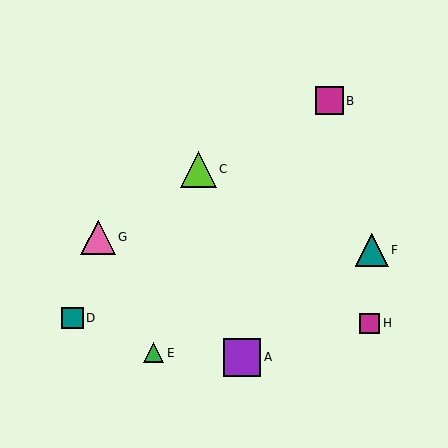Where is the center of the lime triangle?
The center of the lime triangle is at (198, 169).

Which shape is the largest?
The purple square (labeled A) is the largest.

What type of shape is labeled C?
Shape C is a lime triangle.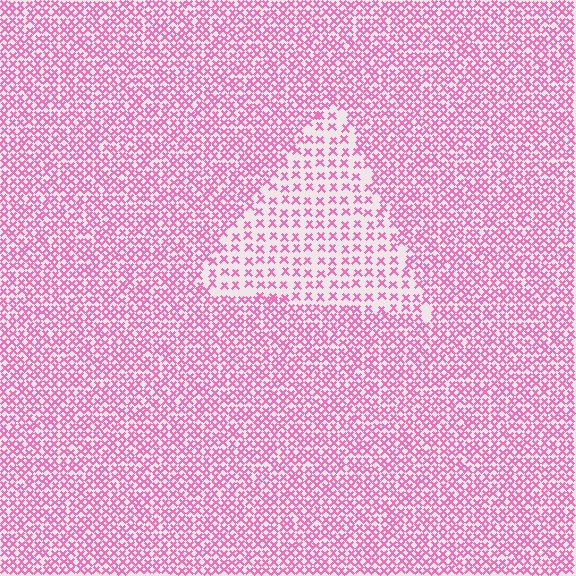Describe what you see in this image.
The image contains small pink elements arranged at two different densities. A triangle-shaped region is visible where the elements are less densely packed than the surrounding area.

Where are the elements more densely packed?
The elements are more densely packed outside the triangle boundary.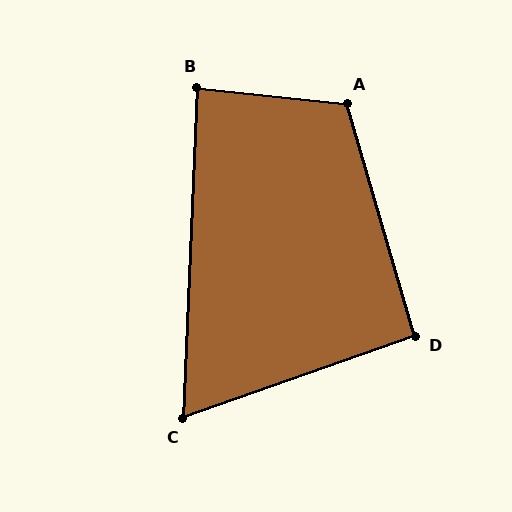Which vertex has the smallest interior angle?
C, at approximately 68 degrees.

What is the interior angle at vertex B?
Approximately 87 degrees (approximately right).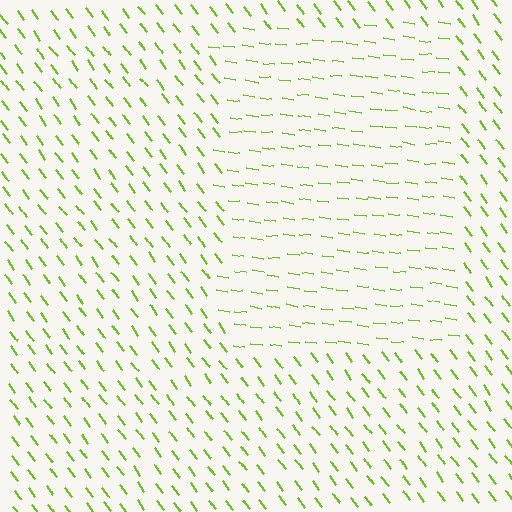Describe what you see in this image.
The image is filled with small lime line segments. A rectangle region in the image has lines oriented differently from the surrounding lines, creating a visible texture boundary.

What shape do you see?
I see a rectangle.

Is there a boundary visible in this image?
Yes, there is a texture boundary formed by a change in line orientation.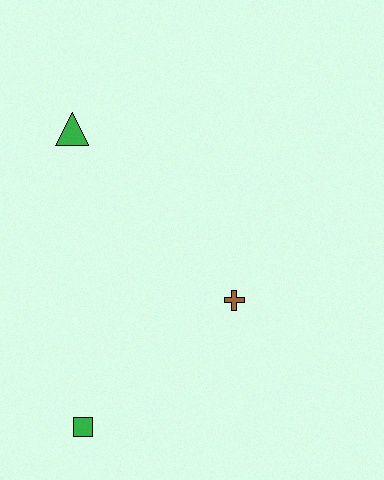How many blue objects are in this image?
There are no blue objects.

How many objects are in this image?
There are 3 objects.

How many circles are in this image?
There are no circles.